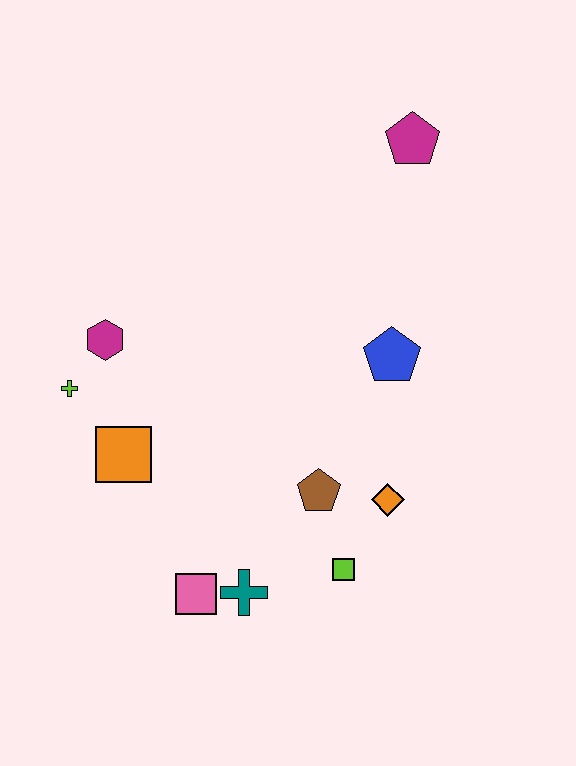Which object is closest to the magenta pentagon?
The blue pentagon is closest to the magenta pentagon.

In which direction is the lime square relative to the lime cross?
The lime square is to the right of the lime cross.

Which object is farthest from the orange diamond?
The magenta pentagon is farthest from the orange diamond.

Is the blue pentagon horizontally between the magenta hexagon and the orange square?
No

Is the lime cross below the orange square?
No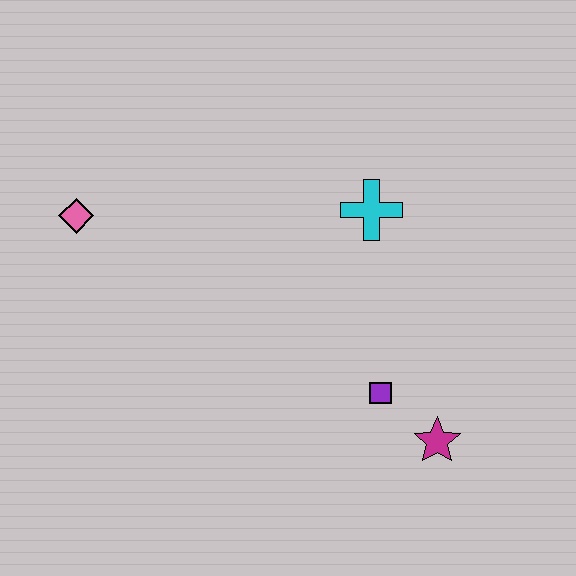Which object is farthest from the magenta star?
The pink diamond is farthest from the magenta star.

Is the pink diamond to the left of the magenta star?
Yes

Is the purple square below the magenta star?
No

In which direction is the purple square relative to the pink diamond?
The purple square is to the right of the pink diamond.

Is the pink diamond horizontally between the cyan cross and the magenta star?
No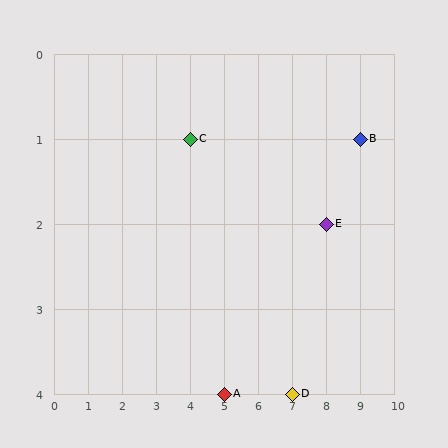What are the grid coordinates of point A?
Point A is at grid coordinates (5, 4).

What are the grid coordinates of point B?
Point B is at grid coordinates (9, 1).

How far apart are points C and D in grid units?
Points C and D are 3 columns and 3 rows apart (about 4.2 grid units diagonally).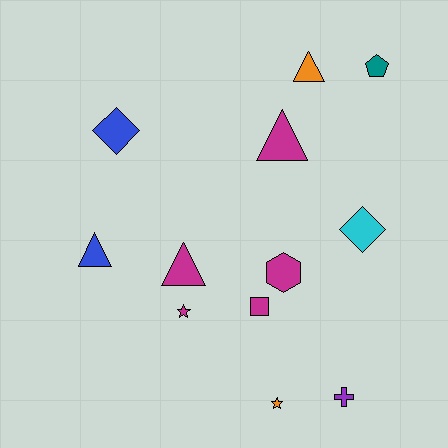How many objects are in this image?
There are 12 objects.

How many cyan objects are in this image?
There is 1 cyan object.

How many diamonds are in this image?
There are 2 diamonds.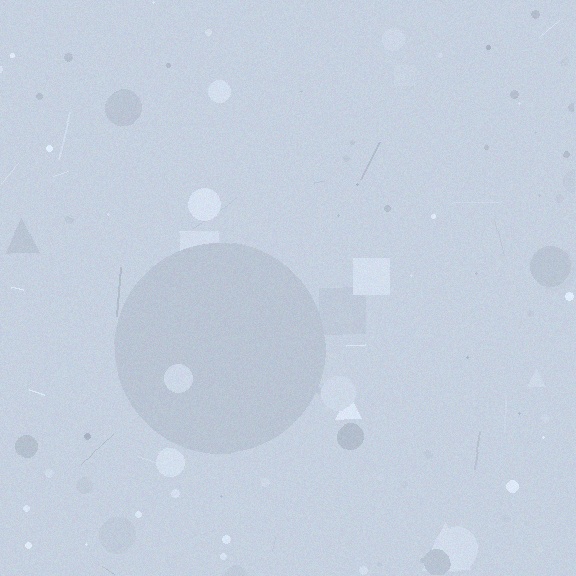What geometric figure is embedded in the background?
A circle is embedded in the background.